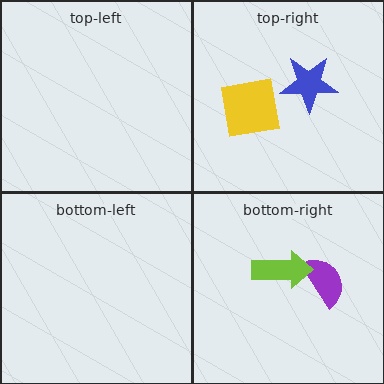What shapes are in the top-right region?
The blue star, the yellow square.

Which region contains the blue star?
The top-right region.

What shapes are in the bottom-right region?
The purple semicircle, the lime arrow.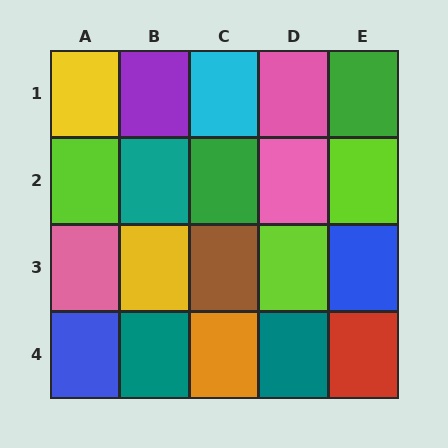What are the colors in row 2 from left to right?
Lime, teal, green, pink, lime.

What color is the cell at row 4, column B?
Teal.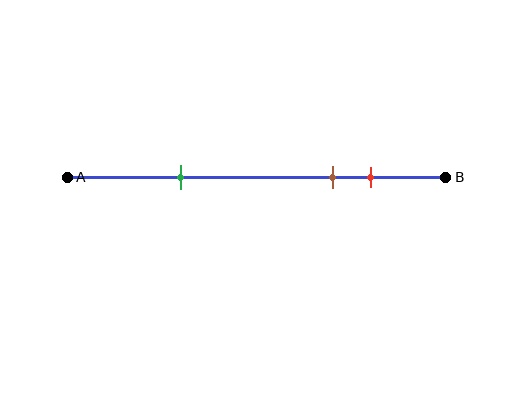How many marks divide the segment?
There are 3 marks dividing the segment.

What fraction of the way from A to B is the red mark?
The red mark is approximately 80% (0.8) of the way from A to B.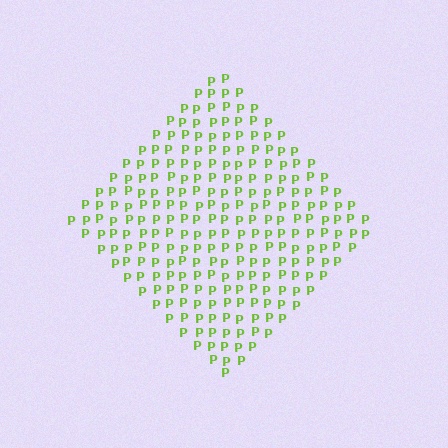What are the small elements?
The small elements are letter P's.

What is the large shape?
The large shape is a diamond.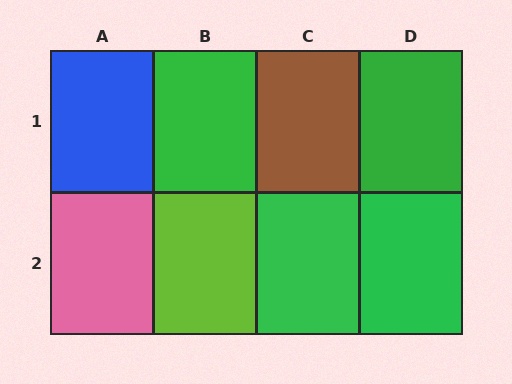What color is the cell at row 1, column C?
Brown.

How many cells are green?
4 cells are green.